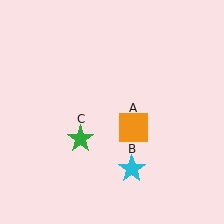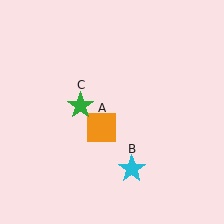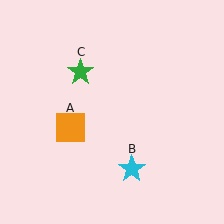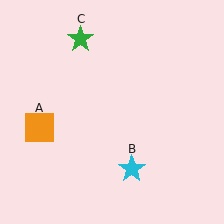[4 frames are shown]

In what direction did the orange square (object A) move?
The orange square (object A) moved left.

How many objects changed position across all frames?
2 objects changed position: orange square (object A), green star (object C).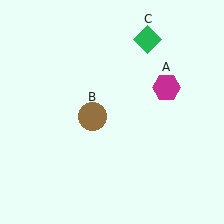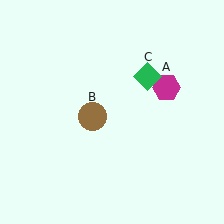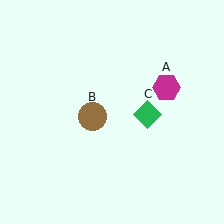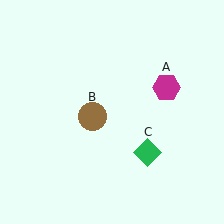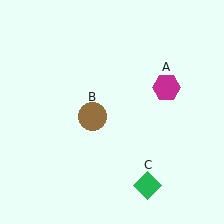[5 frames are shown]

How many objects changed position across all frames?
1 object changed position: green diamond (object C).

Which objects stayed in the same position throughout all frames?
Magenta hexagon (object A) and brown circle (object B) remained stationary.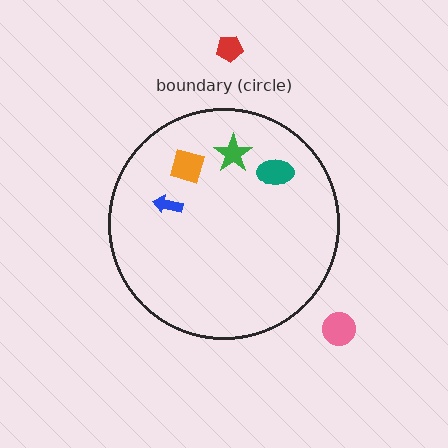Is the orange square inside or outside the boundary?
Inside.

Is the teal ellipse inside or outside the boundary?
Inside.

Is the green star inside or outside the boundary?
Inside.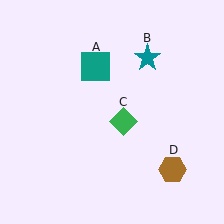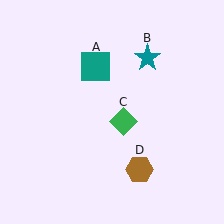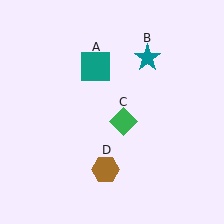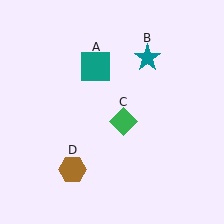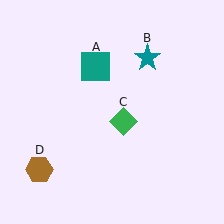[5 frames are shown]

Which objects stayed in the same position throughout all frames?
Teal square (object A) and teal star (object B) and green diamond (object C) remained stationary.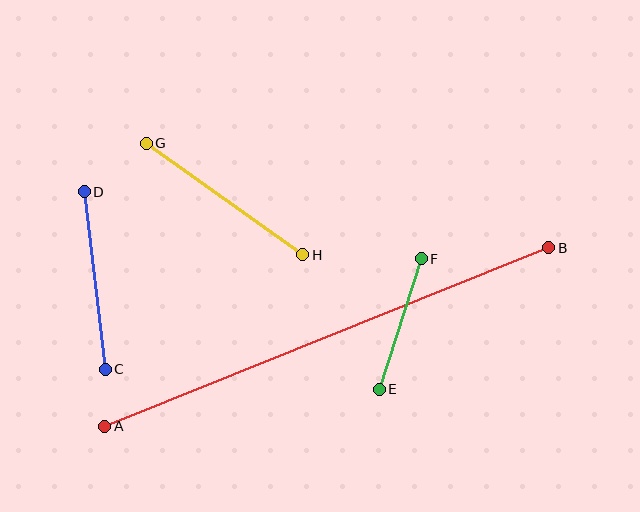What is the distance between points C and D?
The distance is approximately 179 pixels.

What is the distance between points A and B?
The distance is approximately 478 pixels.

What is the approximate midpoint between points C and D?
The midpoint is at approximately (95, 281) pixels.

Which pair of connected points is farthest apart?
Points A and B are farthest apart.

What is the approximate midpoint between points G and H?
The midpoint is at approximately (224, 199) pixels.